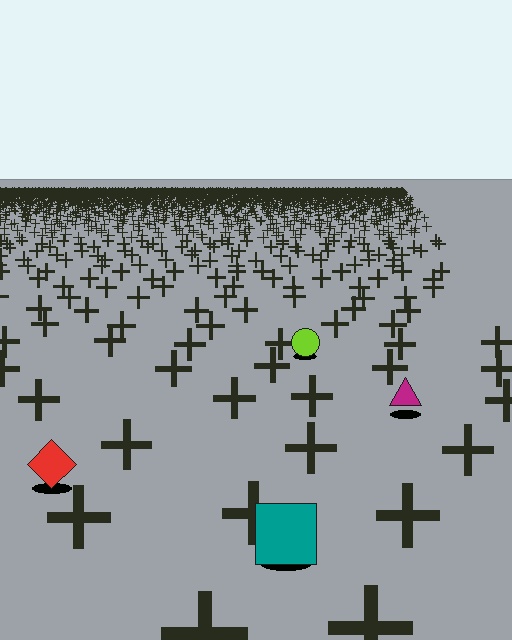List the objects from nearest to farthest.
From nearest to farthest: the teal square, the red diamond, the magenta triangle, the lime circle.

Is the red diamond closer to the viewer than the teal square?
No. The teal square is closer — you can tell from the texture gradient: the ground texture is coarser near it.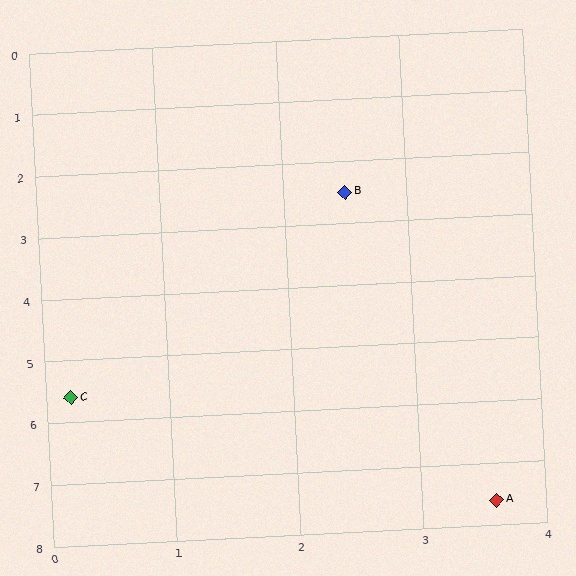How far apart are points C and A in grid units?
Points C and A are about 3.9 grid units apart.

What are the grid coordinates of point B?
Point B is at approximately (2.5, 2.5).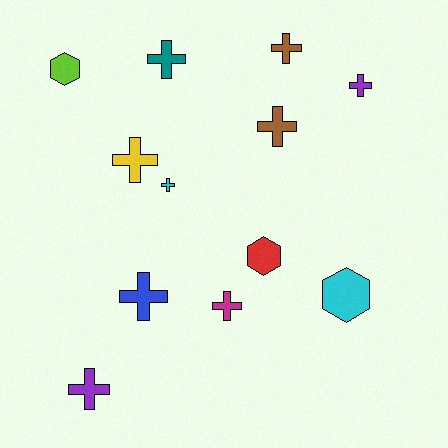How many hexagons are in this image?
There are 3 hexagons.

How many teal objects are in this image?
There is 1 teal object.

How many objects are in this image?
There are 12 objects.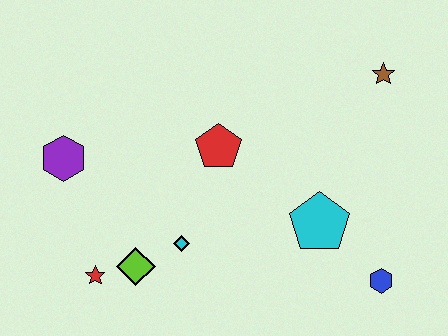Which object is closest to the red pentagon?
The cyan diamond is closest to the red pentagon.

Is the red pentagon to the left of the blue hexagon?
Yes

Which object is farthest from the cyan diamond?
The brown star is farthest from the cyan diamond.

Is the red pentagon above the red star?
Yes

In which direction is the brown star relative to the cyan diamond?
The brown star is to the right of the cyan diamond.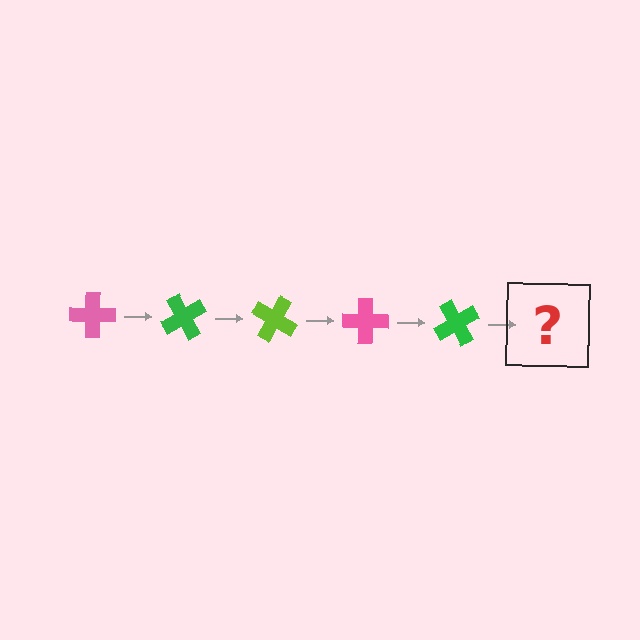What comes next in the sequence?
The next element should be a lime cross, rotated 300 degrees from the start.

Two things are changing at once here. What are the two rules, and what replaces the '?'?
The two rules are that it rotates 60 degrees each step and the color cycles through pink, green, and lime. The '?' should be a lime cross, rotated 300 degrees from the start.